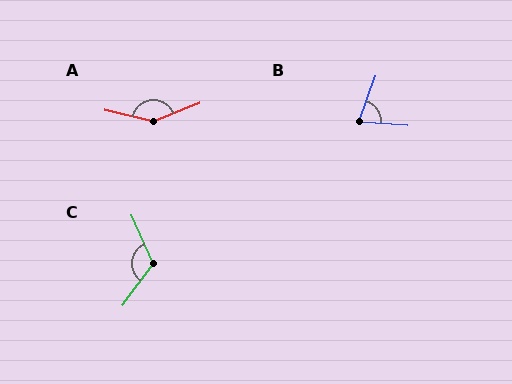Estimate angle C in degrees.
Approximately 120 degrees.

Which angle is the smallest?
B, at approximately 74 degrees.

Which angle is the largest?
A, at approximately 144 degrees.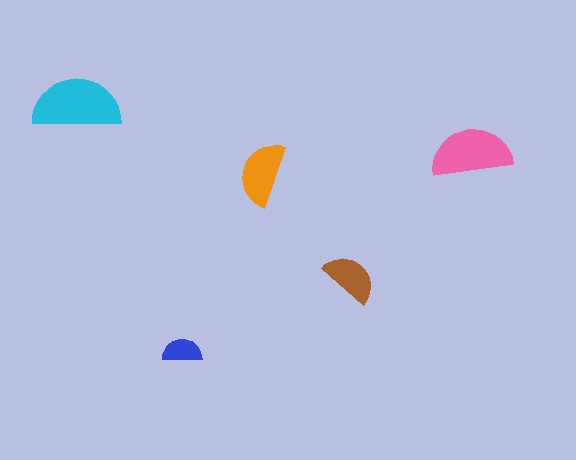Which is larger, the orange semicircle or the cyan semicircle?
The cyan one.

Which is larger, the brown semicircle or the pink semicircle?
The pink one.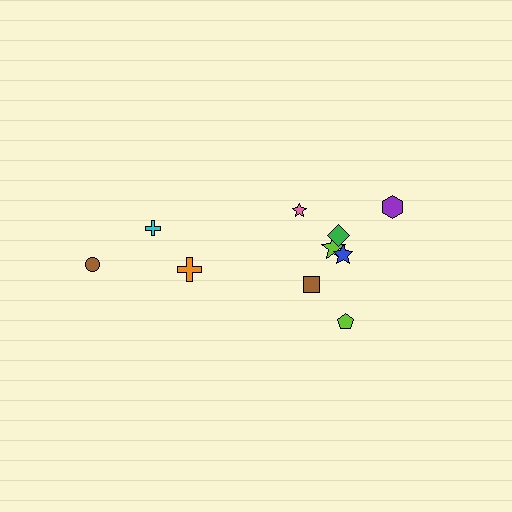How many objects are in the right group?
There are 7 objects.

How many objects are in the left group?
There are 3 objects.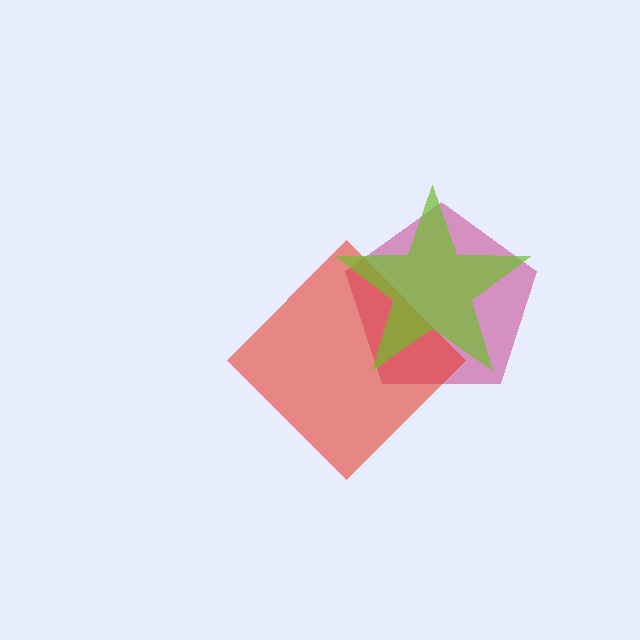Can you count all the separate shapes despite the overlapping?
Yes, there are 3 separate shapes.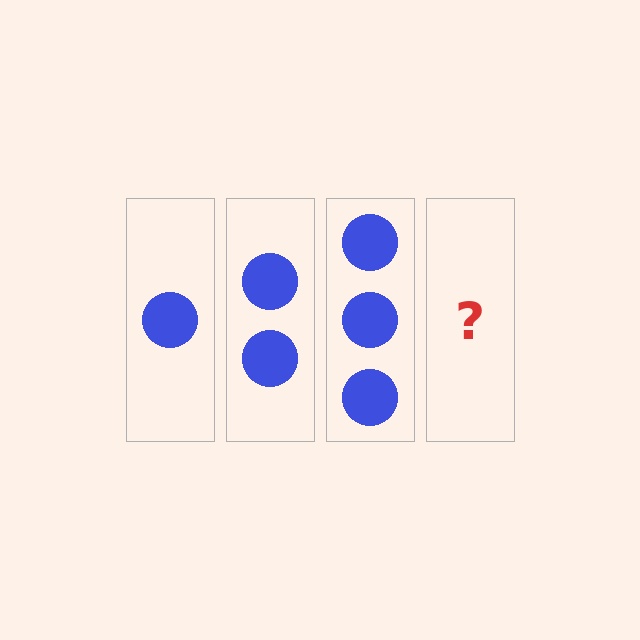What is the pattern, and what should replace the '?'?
The pattern is that each step adds one more circle. The '?' should be 4 circles.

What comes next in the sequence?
The next element should be 4 circles.